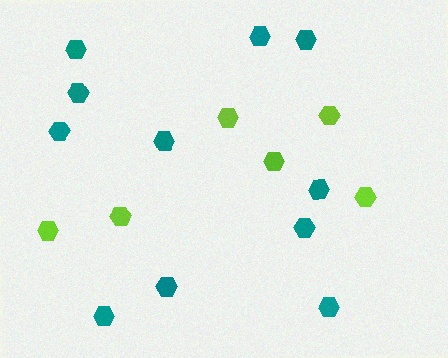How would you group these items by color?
There are 2 groups: one group of lime hexagons (6) and one group of teal hexagons (11).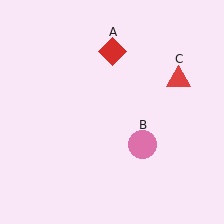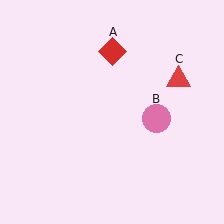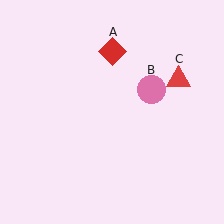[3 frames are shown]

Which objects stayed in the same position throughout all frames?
Red diamond (object A) and red triangle (object C) remained stationary.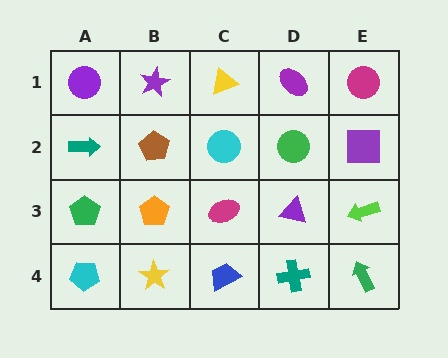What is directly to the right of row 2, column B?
A cyan circle.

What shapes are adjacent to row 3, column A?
A teal arrow (row 2, column A), a cyan pentagon (row 4, column A), an orange pentagon (row 3, column B).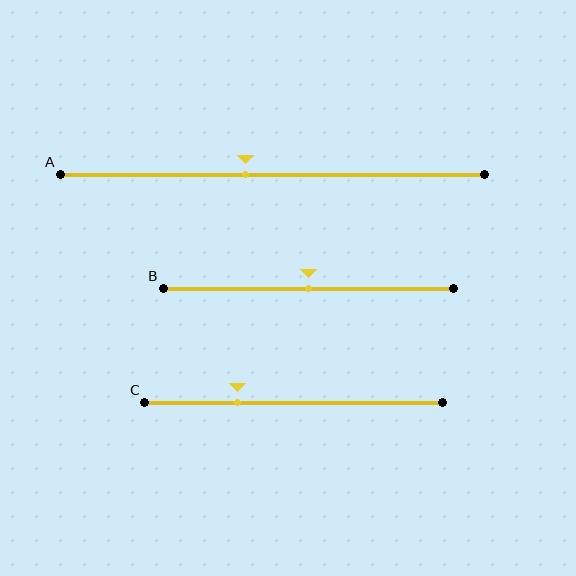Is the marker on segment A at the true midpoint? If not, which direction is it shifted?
No, the marker on segment A is shifted to the left by about 6% of the segment length.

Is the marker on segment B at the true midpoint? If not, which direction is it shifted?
Yes, the marker on segment B is at the true midpoint.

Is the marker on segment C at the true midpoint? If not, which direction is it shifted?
No, the marker on segment C is shifted to the left by about 19% of the segment length.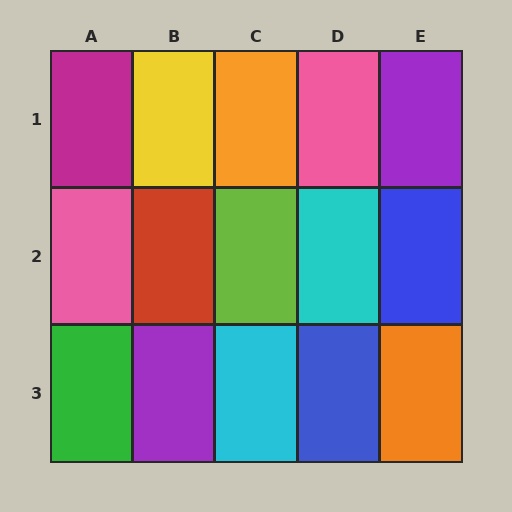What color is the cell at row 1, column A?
Magenta.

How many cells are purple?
2 cells are purple.